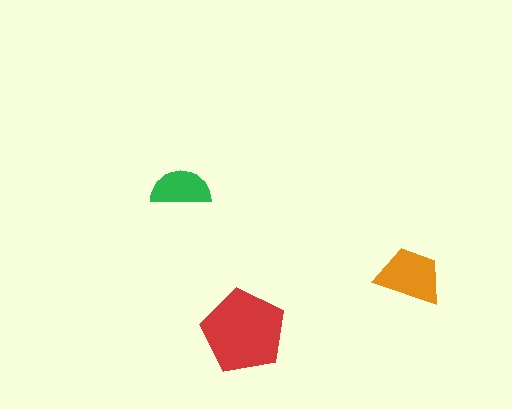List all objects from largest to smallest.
The red pentagon, the orange trapezoid, the green semicircle.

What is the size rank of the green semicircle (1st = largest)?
3rd.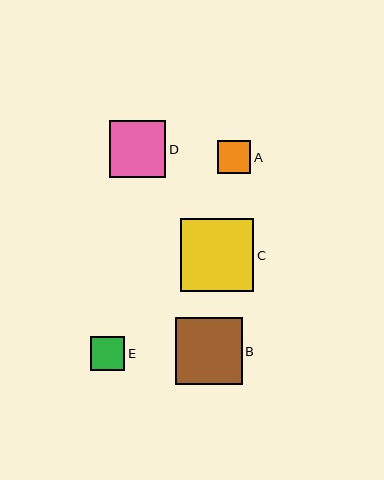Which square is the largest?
Square C is the largest with a size of approximately 73 pixels.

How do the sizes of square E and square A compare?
Square E and square A are approximately the same size.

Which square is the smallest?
Square A is the smallest with a size of approximately 33 pixels.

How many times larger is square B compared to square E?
Square B is approximately 2.0 times the size of square E.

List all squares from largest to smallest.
From largest to smallest: C, B, D, E, A.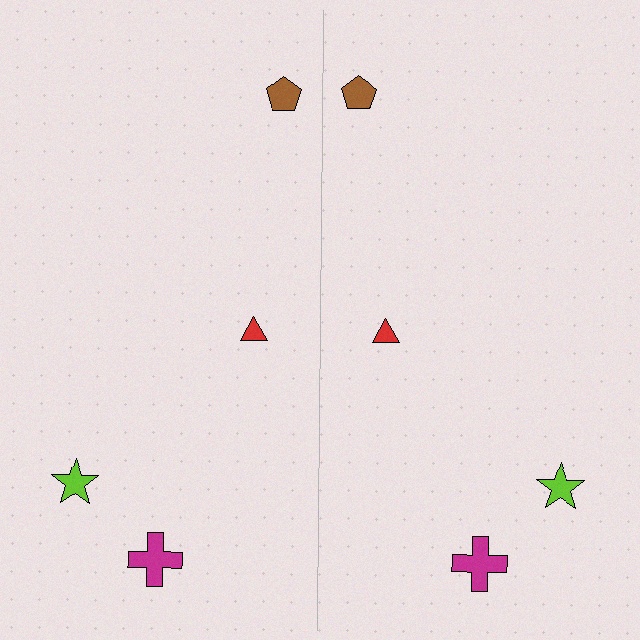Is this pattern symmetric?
Yes, this pattern has bilateral (reflection) symmetry.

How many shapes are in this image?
There are 8 shapes in this image.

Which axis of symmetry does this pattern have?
The pattern has a vertical axis of symmetry running through the center of the image.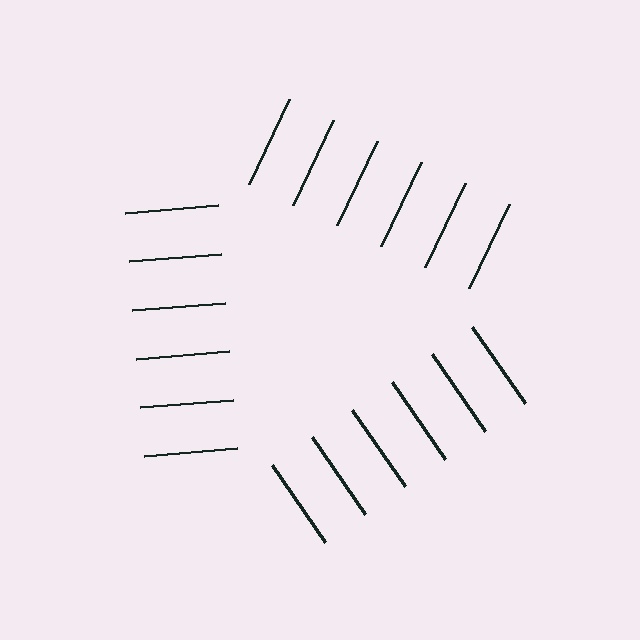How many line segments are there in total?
18 — 6 along each of the 3 edges.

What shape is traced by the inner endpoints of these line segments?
An illusory triangle — the line segments terminate on its edges but no continuous stroke is drawn.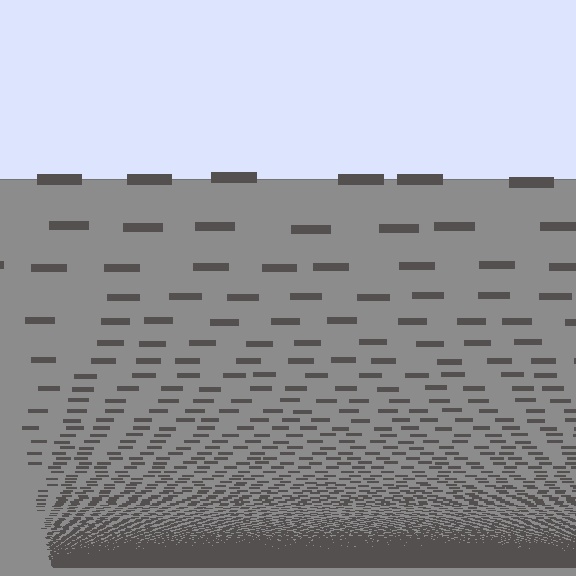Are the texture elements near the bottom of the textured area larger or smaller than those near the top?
Smaller. The gradient is inverted — elements near the bottom are smaller and denser.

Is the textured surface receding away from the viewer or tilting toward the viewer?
The surface appears to tilt toward the viewer. Texture elements get larger and sparser toward the top.